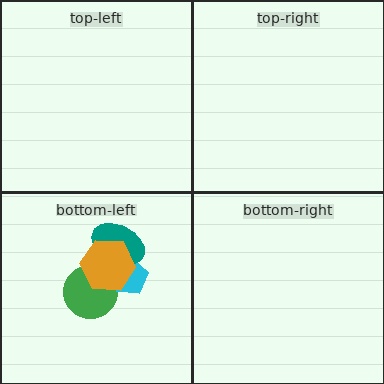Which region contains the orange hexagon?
The bottom-left region.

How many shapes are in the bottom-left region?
4.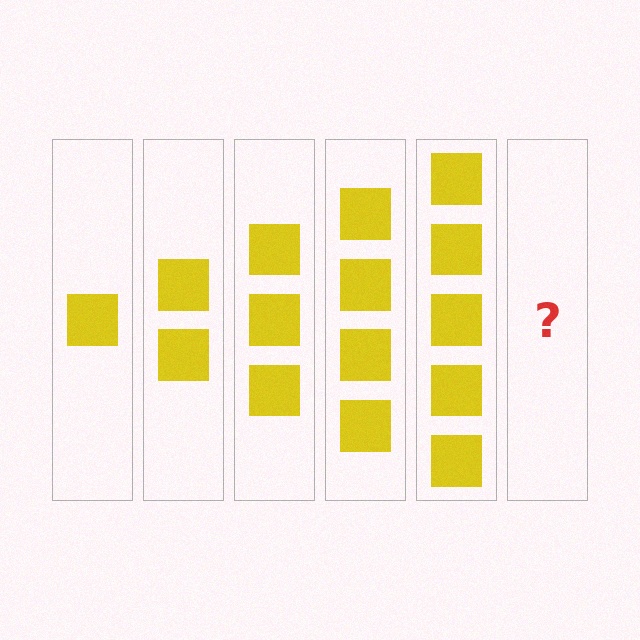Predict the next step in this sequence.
The next step is 6 squares.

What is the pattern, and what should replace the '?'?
The pattern is that each step adds one more square. The '?' should be 6 squares.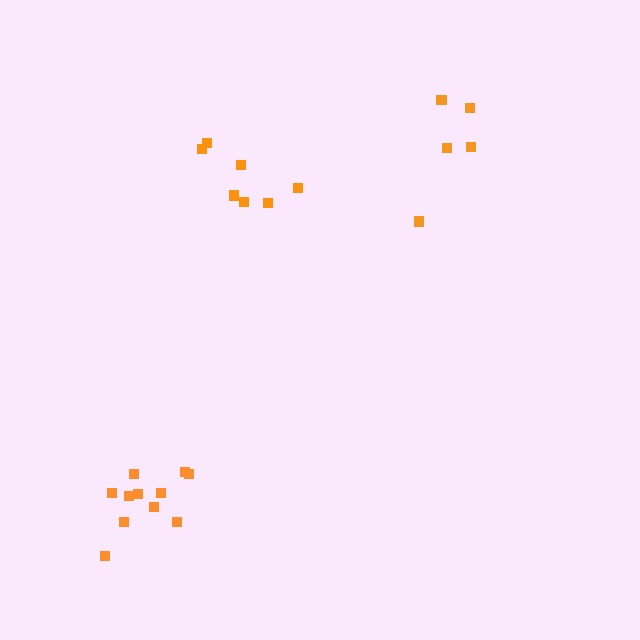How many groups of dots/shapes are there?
There are 3 groups.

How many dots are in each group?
Group 1: 5 dots, Group 2: 11 dots, Group 3: 7 dots (23 total).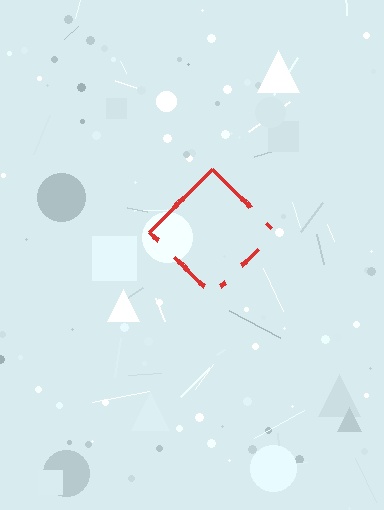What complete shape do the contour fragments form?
The contour fragments form a diamond.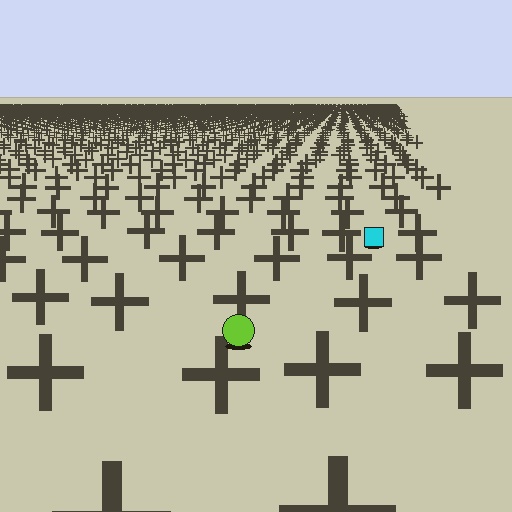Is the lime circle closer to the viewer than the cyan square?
Yes. The lime circle is closer — you can tell from the texture gradient: the ground texture is coarser near it.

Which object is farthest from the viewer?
The cyan square is farthest from the viewer. It appears smaller and the ground texture around it is denser.